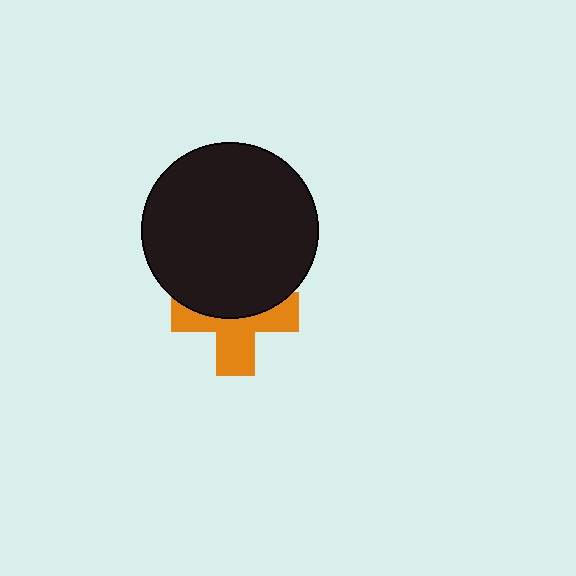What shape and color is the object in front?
The object in front is a black circle.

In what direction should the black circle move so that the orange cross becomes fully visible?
The black circle should move up. That is the shortest direction to clear the overlap and leave the orange cross fully visible.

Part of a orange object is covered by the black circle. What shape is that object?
It is a cross.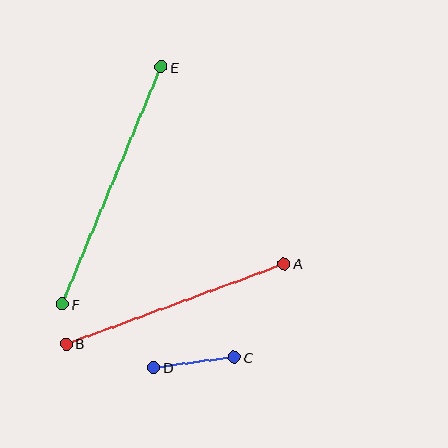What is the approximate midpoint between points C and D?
The midpoint is at approximately (194, 362) pixels.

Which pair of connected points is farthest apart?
Points E and F are farthest apart.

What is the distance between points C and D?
The distance is approximately 81 pixels.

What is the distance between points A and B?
The distance is approximately 232 pixels.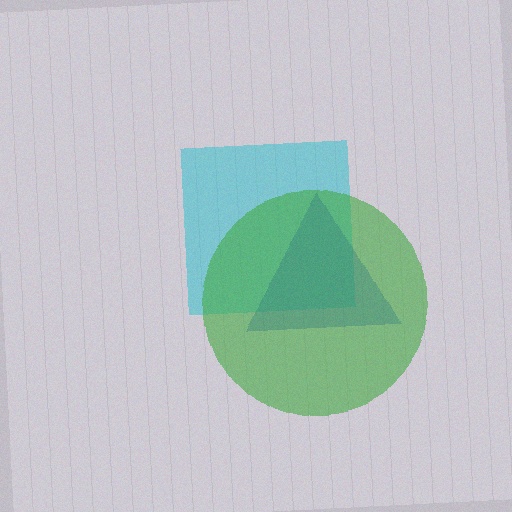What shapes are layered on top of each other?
The layered shapes are: a cyan square, a blue triangle, a green circle.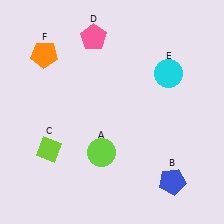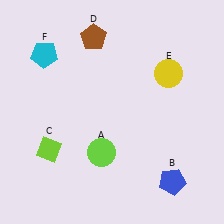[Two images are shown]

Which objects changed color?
D changed from pink to brown. E changed from cyan to yellow. F changed from orange to cyan.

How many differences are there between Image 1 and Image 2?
There are 3 differences between the two images.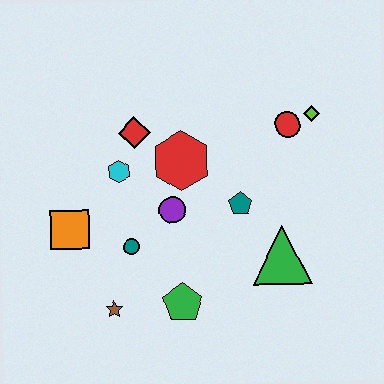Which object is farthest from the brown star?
The lime diamond is farthest from the brown star.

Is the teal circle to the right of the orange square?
Yes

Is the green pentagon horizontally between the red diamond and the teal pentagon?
Yes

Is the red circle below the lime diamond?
Yes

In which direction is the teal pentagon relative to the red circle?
The teal pentagon is below the red circle.